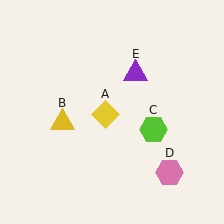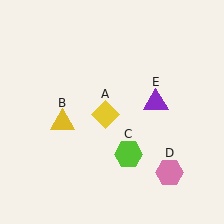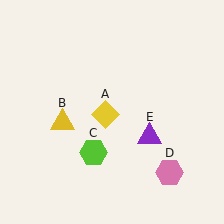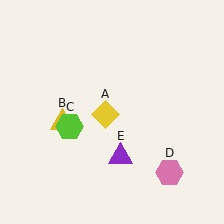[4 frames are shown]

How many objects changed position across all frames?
2 objects changed position: lime hexagon (object C), purple triangle (object E).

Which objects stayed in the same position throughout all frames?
Yellow diamond (object A) and yellow triangle (object B) and pink hexagon (object D) remained stationary.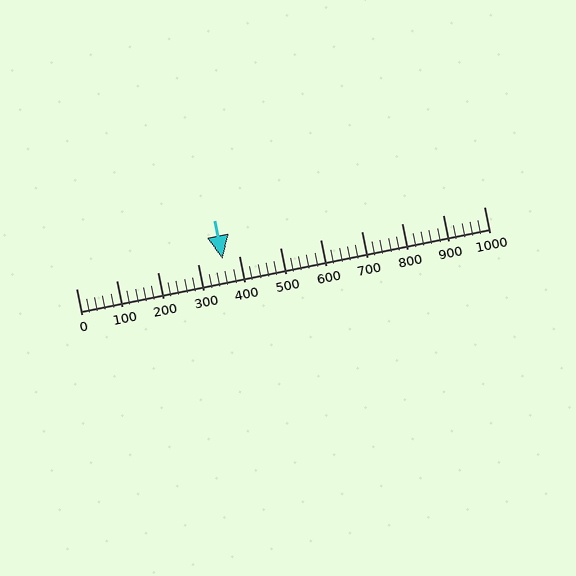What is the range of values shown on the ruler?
The ruler shows values from 0 to 1000.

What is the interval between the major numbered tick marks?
The major tick marks are spaced 100 units apart.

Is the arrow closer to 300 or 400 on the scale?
The arrow is closer to 400.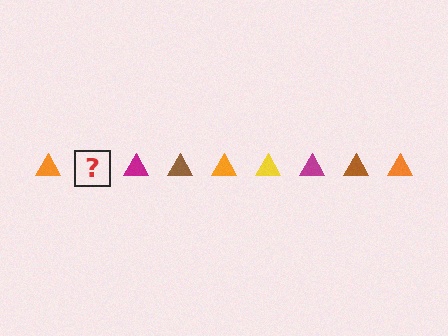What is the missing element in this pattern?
The missing element is a yellow triangle.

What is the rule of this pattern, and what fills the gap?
The rule is that the pattern cycles through orange, yellow, magenta, brown triangles. The gap should be filled with a yellow triangle.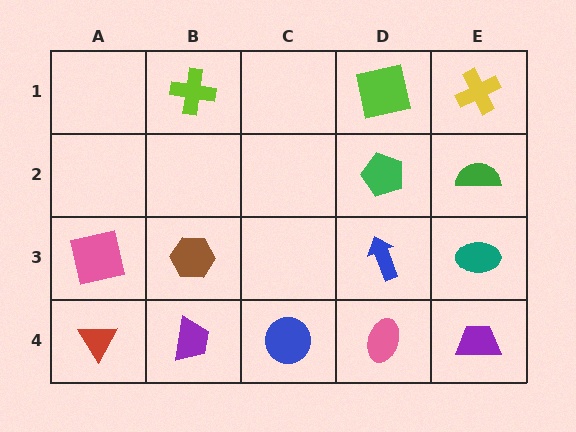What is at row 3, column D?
A blue arrow.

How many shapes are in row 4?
5 shapes.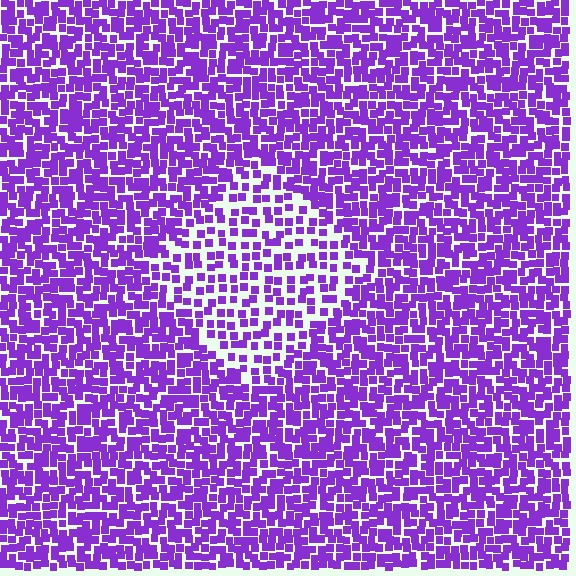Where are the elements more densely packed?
The elements are more densely packed outside the diamond boundary.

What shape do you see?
I see a diamond.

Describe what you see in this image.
The image contains small purple elements arranged at two different densities. A diamond-shaped region is visible where the elements are less densely packed than the surrounding area.